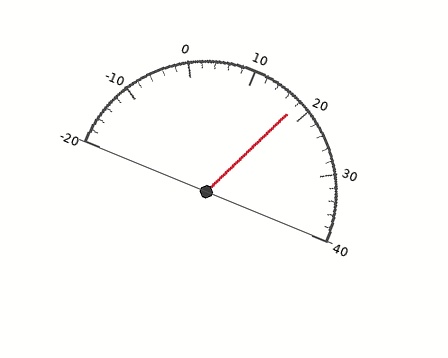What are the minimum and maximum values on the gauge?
The gauge ranges from -20 to 40.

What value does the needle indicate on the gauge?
The needle indicates approximately 18.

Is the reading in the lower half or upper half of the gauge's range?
The reading is in the upper half of the range (-20 to 40).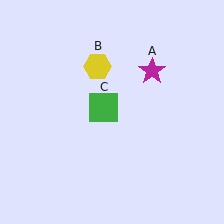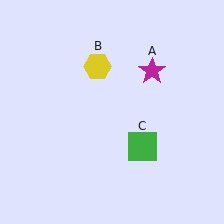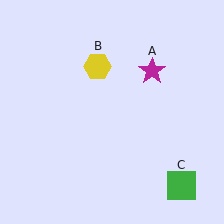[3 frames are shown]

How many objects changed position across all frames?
1 object changed position: green square (object C).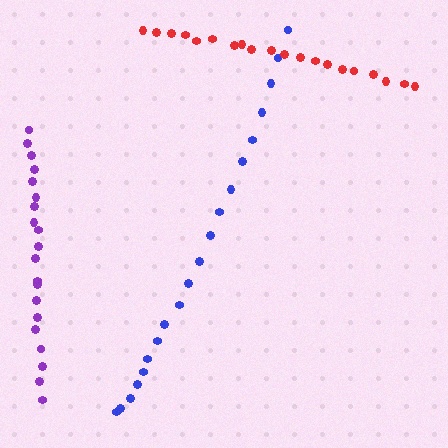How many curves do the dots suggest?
There are 3 distinct paths.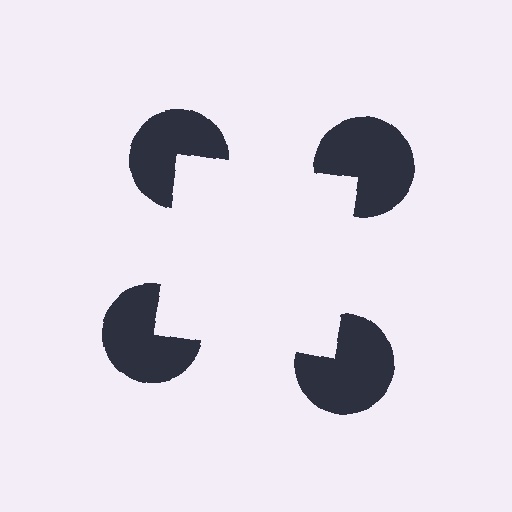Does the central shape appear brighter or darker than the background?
It typically appears slightly brighter than the background, even though no actual brightness change is drawn.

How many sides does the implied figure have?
4 sides.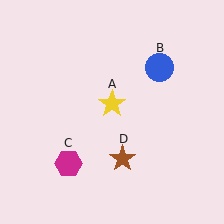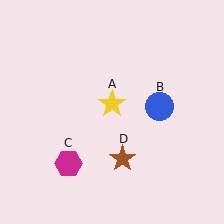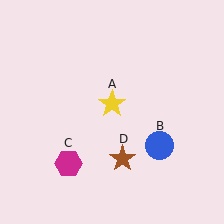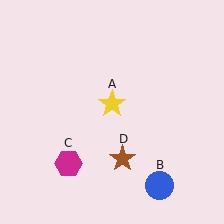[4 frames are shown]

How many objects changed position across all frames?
1 object changed position: blue circle (object B).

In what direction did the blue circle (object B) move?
The blue circle (object B) moved down.